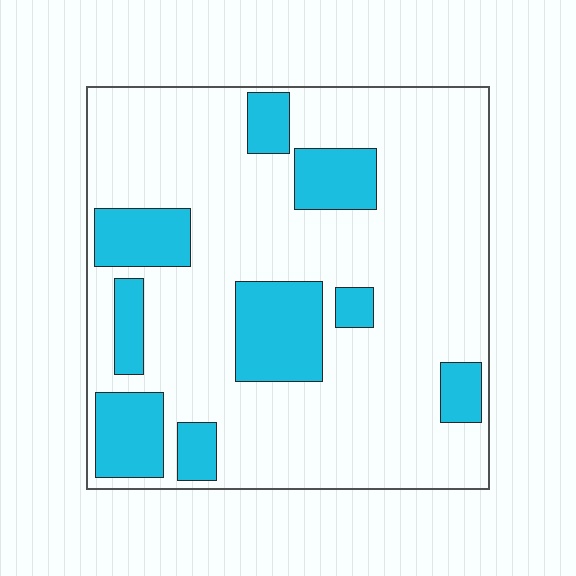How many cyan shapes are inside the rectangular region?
9.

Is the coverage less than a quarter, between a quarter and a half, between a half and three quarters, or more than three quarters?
Less than a quarter.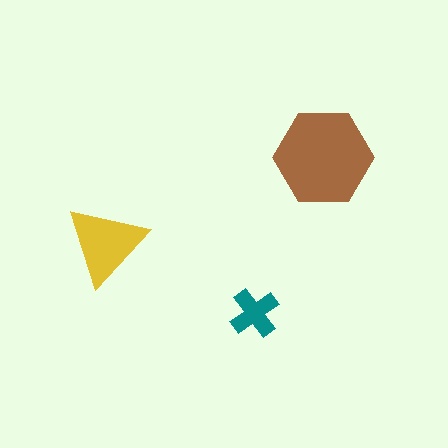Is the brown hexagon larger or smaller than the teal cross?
Larger.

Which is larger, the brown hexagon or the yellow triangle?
The brown hexagon.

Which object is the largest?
The brown hexagon.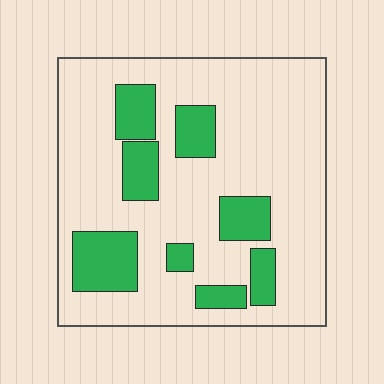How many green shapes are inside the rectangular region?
8.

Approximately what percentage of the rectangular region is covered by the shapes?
Approximately 25%.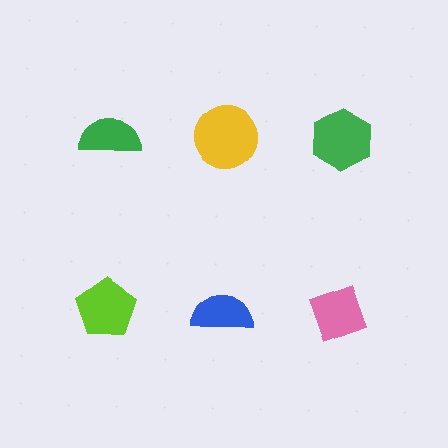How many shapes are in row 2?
3 shapes.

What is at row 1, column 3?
A green hexagon.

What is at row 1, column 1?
A green semicircle.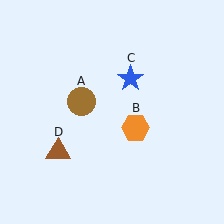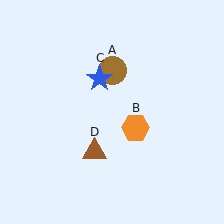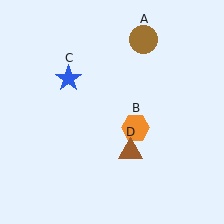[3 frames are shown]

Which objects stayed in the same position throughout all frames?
Orange hexagon (object B) remained stationary.